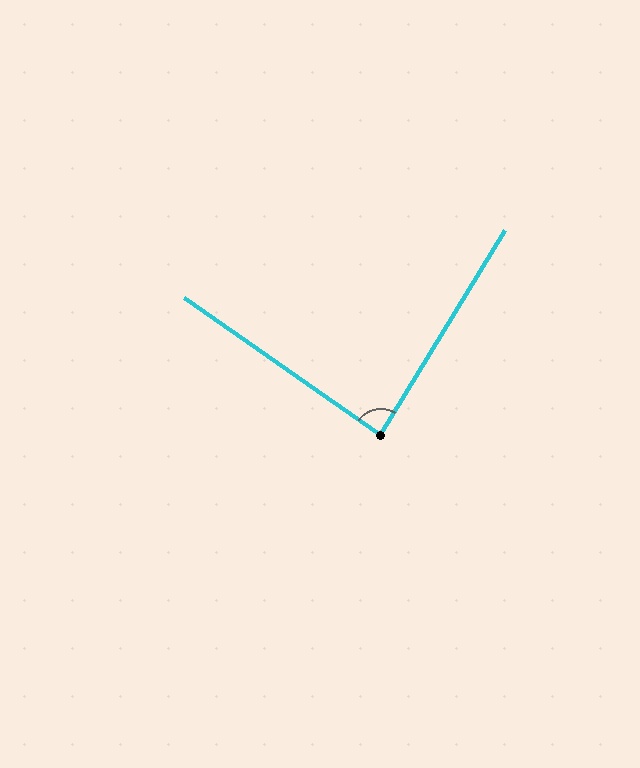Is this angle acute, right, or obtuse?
It is approximately a right angle.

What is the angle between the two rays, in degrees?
Approximately 86 degrees.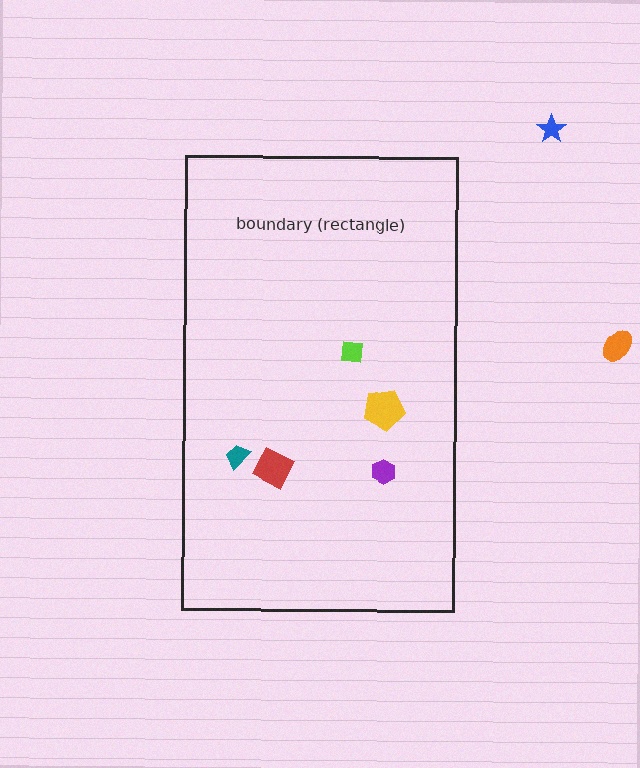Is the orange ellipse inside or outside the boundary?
Outside.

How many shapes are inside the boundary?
5 inside, 2 outside.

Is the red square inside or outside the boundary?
Inside.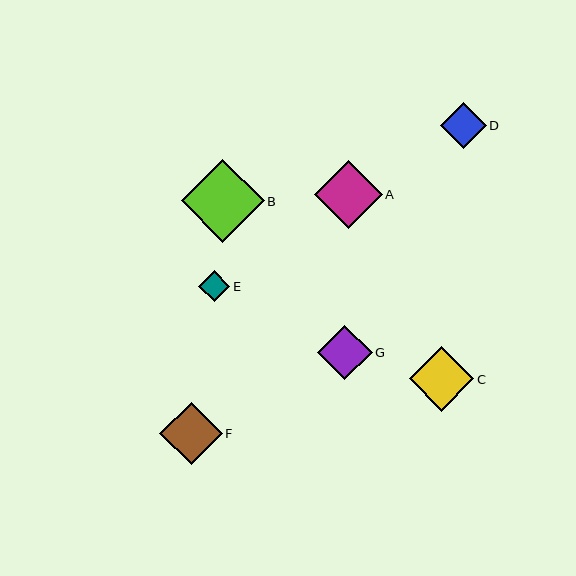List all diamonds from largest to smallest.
From largest to smallest: B, A, C, F, G, D, E.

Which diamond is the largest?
Diamond B is the largest with a size of approximately 83 pixels.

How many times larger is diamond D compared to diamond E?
Diamond D is approximately 1.5 times the size of diamond E.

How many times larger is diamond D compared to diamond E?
Diamond D is approximately 1.5 times the size of diamond E.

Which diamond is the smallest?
Diamond E is the smallest with a size of approximately 31 pixels.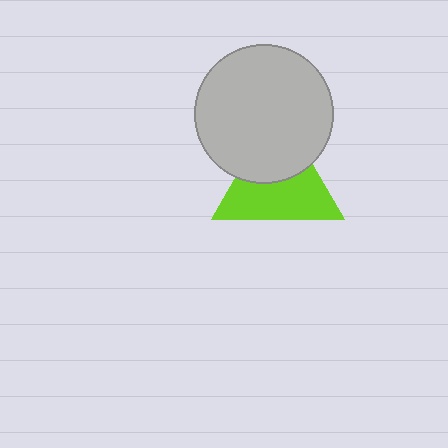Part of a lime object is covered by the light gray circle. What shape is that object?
It is a triangle.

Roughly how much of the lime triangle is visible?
About half of it is visible (roughly 58%).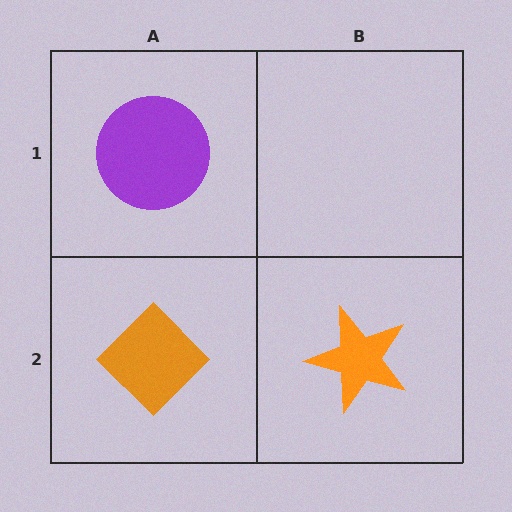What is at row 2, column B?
An orange star.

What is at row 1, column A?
A purple circle.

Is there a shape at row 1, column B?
No, that cell is empty.